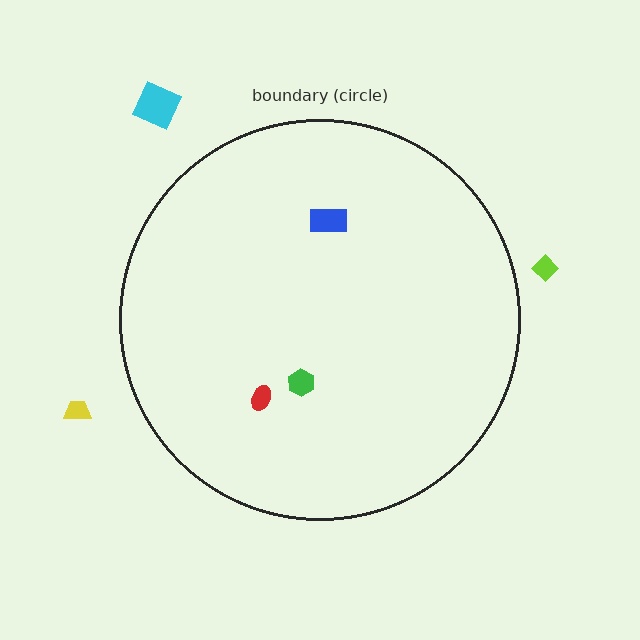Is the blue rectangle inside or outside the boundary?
Inside.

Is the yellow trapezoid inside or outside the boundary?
Outside.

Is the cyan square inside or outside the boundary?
Outside.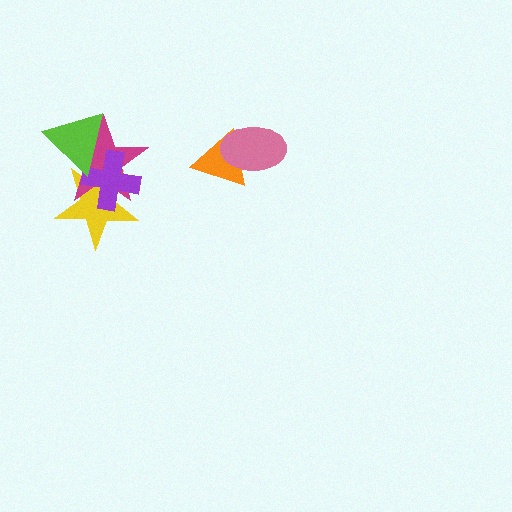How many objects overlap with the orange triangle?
1 object overlaps with the orange triangle.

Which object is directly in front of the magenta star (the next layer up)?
The purple cross is directly in front of the magenta star.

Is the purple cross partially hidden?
Yes, it is partially covered by another shape.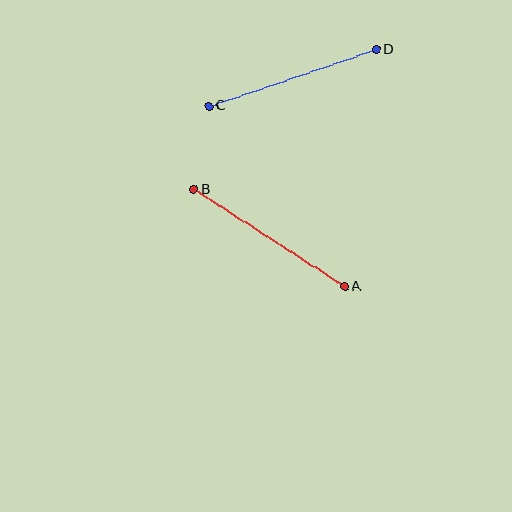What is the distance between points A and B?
The distance is approximately 179 pixels.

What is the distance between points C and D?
The distance is approximately 177 pixels.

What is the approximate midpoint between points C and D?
The midpoint is at approximately (293, 78) pixels.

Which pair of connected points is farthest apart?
Points A and B are farthest apart.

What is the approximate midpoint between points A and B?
The midpoint is at approximately (269, 238) pixels.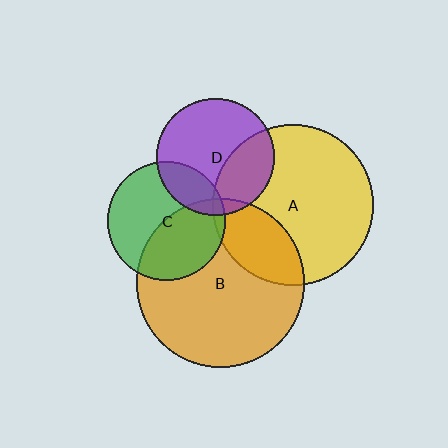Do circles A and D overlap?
Yes.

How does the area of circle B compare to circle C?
Approximately 2.0 times.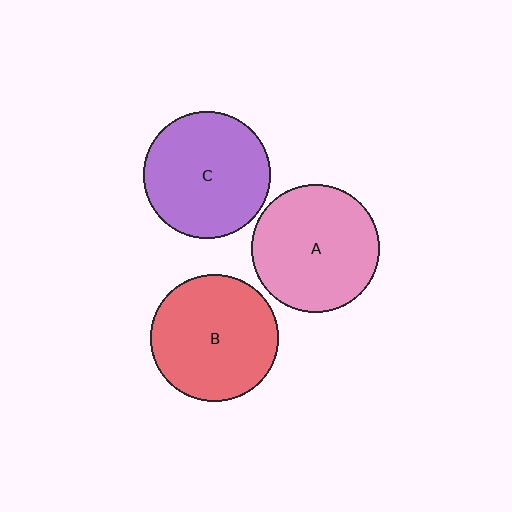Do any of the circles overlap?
No, none of the circles overlap.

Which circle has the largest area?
Circle A (pink).